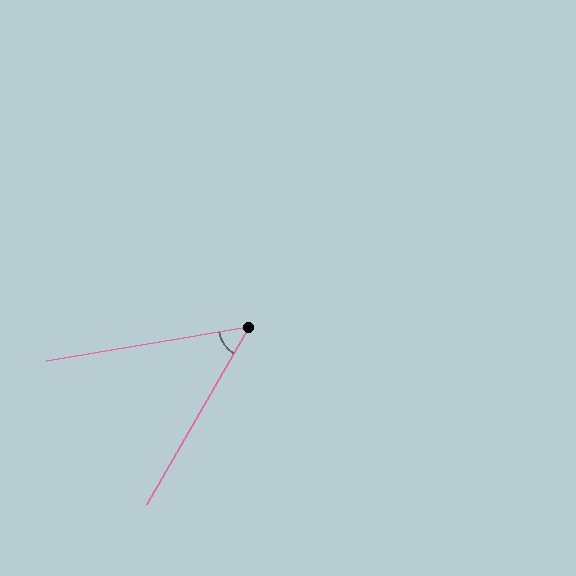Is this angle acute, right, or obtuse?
It is acute.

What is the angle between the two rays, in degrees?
Approximately 51 degrees.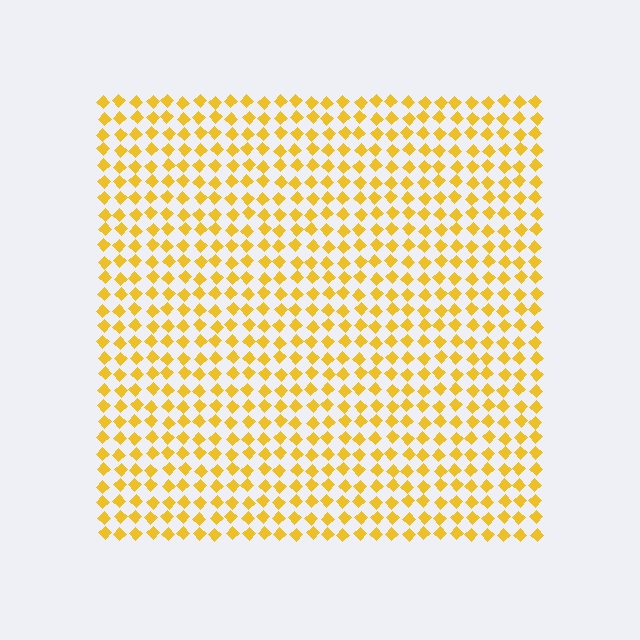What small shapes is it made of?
It is made of small diamonds.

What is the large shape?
The large shape is a square.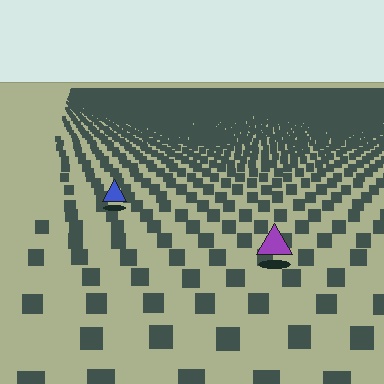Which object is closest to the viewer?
The purple triangle is closest. The texture marks near it are larger and more spread out.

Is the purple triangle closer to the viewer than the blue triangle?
Yes. The purple triangle is closer — you can tell from the texture gradient: the ground texture is coarser near it.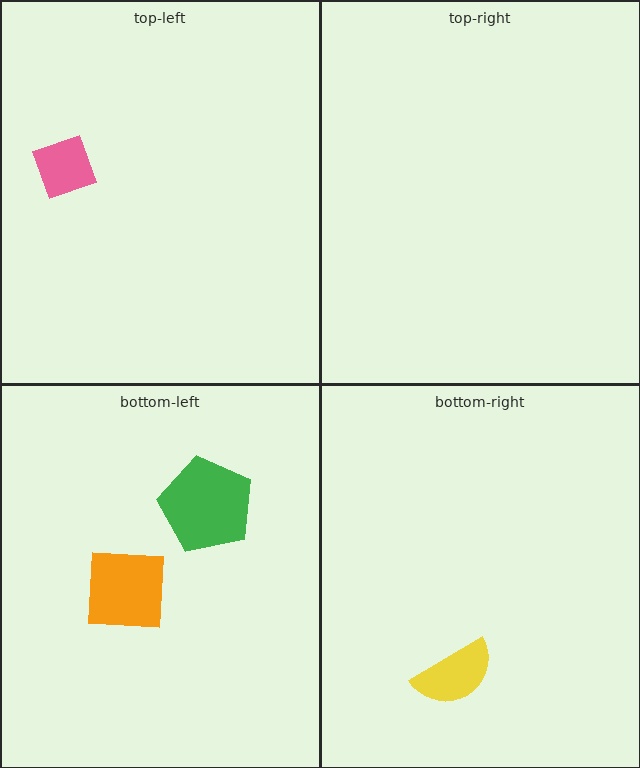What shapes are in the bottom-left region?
The orange square, the green pentagon.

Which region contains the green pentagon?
The bottom-left region.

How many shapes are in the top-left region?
1.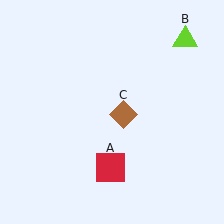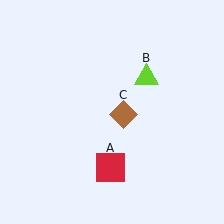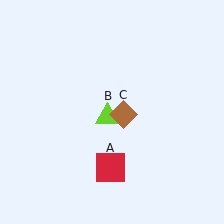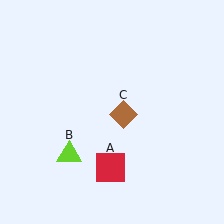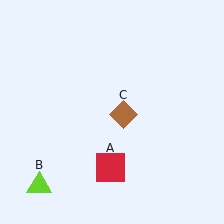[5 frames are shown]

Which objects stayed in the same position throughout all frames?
Red square (object A) and brown diamond (object C) remained stationary.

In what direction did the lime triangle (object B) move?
The lime triangle (object B) moved down and to the left.